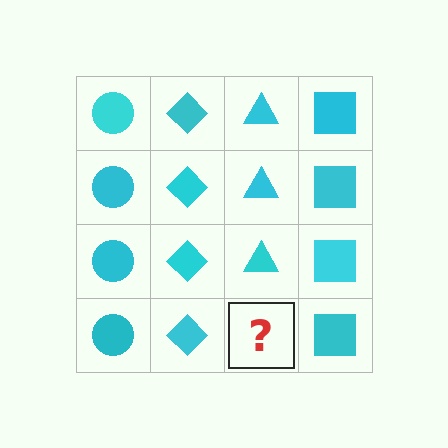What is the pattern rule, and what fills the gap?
The rule is that each column has a consistent shape. The gap should be filled with a cyan triangle.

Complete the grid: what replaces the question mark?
The question mark should be replaced with a cyan triangle.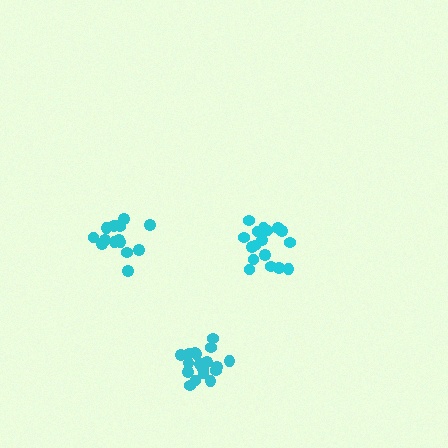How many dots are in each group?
Group 1: 17 dots, Group 2: 18 dots, Group 3: 15 dots (50 total).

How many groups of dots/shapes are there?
There are 3 groups.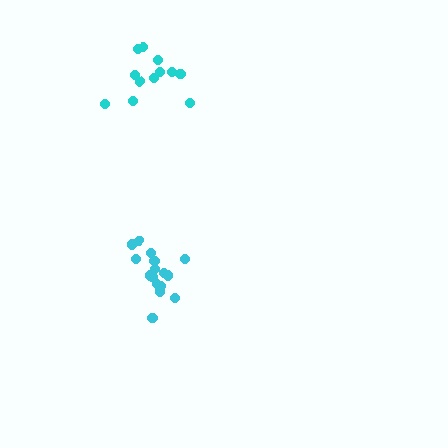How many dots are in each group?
Group 1: 17 dots, Group 2: 13 dots (30 total).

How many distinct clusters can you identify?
There are 2 distinct clusters.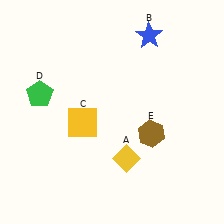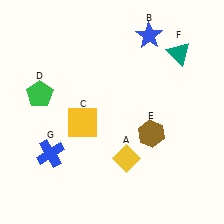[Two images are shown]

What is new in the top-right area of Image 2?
A teal triangle (F) was added in the top-right area of Image 2.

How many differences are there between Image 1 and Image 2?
There are 2 differences between the two images.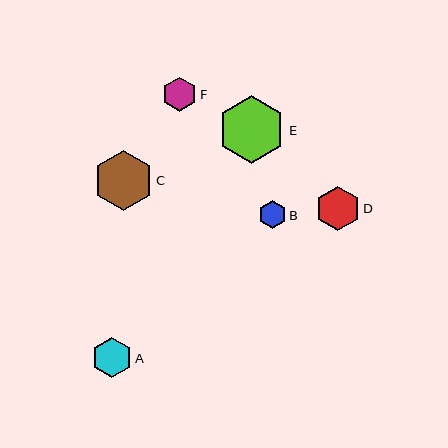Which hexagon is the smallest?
Hexagon B is the smallest with a size of approximately 28 pixels.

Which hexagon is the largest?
Hexagon E is the largest with a size of approximately 68 pixels.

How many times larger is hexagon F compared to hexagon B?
Hexagon F is approximately 1.2 times the size of hexagon B.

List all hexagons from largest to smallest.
From largest to smallest: E, C, D, A, F, B.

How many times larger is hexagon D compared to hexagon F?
Hexagon D is approximately 1.3 times the size of hexagon F.